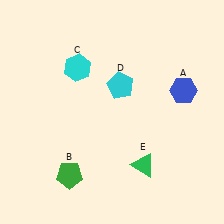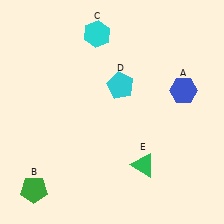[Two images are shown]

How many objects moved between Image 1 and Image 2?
2 objects moved between the two images.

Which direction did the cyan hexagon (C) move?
The cyan hexagon (C) moved up.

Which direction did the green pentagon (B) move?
The green pentagon (B) moved left.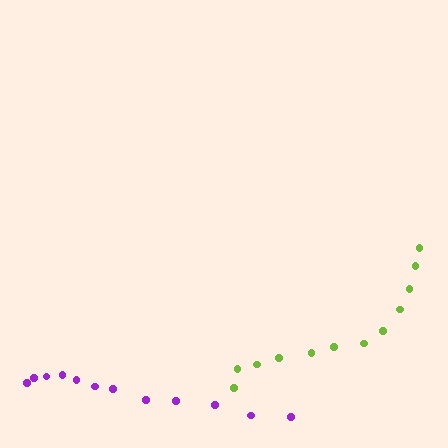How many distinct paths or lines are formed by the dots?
There are 2 distinct paths.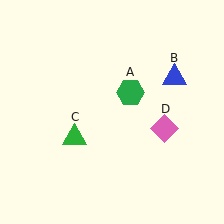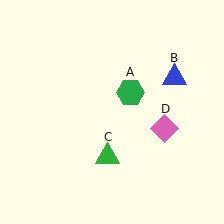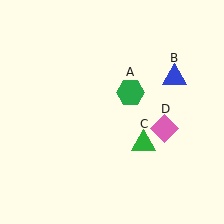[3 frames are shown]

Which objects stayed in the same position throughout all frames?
Green hexagon (object A) and blue triangle (object B) and pink diamond (object D) remained stationary.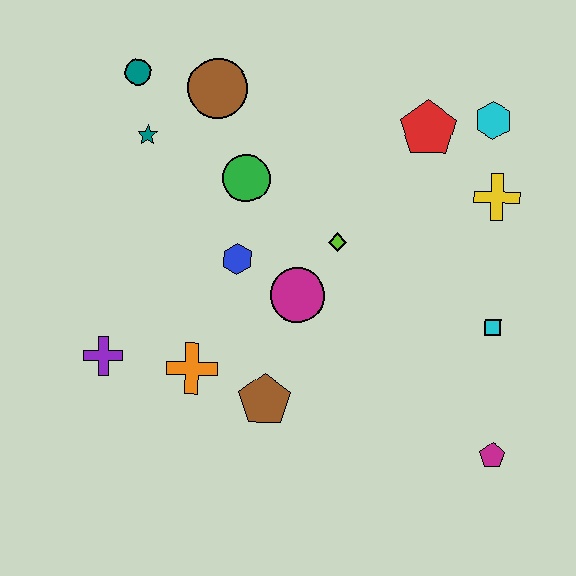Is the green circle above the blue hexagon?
Yes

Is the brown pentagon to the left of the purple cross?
No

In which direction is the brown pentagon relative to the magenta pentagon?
The brown pentagon is to the left of the magenta pentagon.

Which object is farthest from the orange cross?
The cyan hexagon is farthest from the orange cross.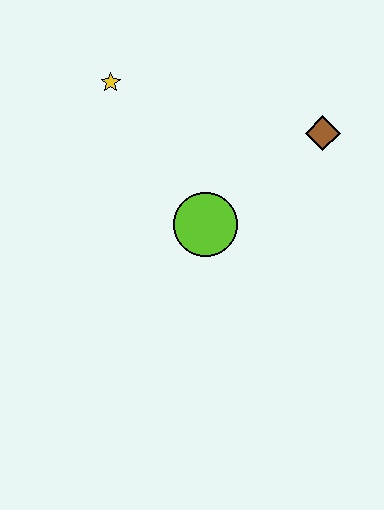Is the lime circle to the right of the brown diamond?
No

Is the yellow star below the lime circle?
No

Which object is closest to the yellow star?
The lime circle is closest to the yellow star.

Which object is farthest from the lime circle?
The yellow star is farthest from the lime circle.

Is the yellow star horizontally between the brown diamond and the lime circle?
No